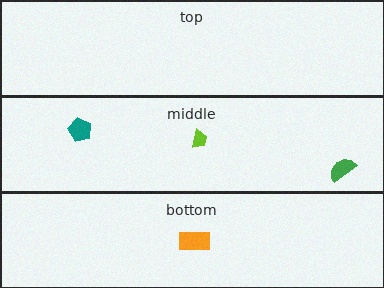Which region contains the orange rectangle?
The bottom region.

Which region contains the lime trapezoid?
The middle region.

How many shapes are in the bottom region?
1.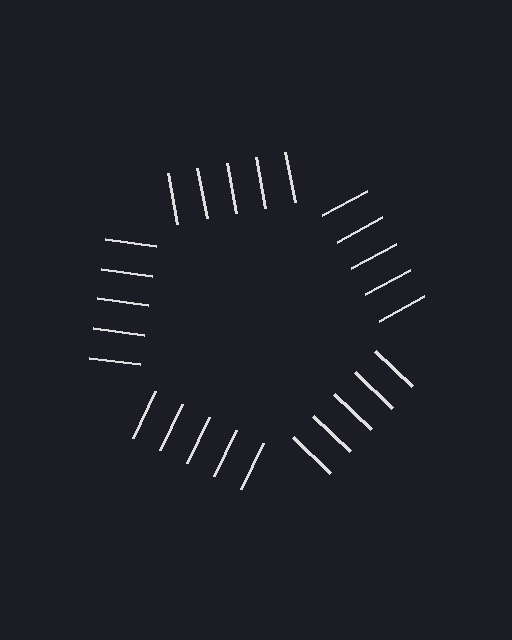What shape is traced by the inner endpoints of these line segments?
An illusory pentagon — the line segments terminate on its edges but no continuous stroke is drawn.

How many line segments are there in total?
25 — 5 along each of the 5 edges.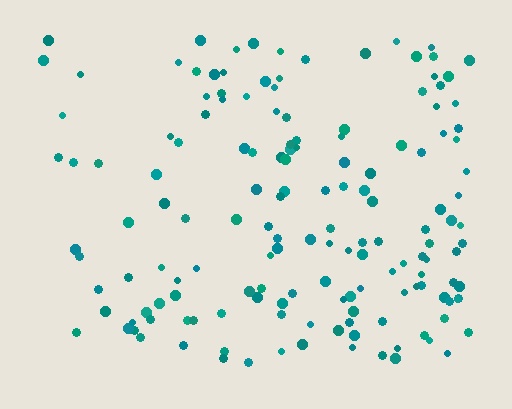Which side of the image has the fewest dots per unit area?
The left.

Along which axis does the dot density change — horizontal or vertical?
Horizontal.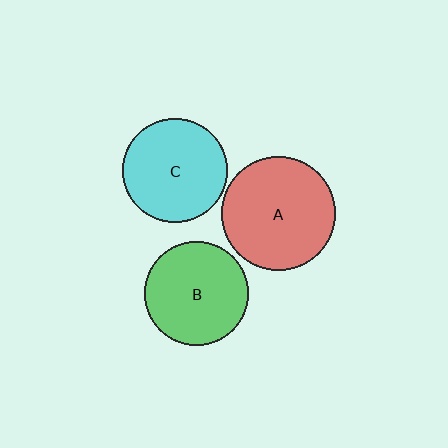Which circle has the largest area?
Circle A (red).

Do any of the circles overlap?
No, none of the circles overlap.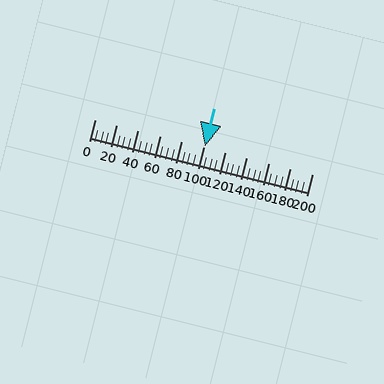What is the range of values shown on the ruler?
The ruler shows values from 0 to 200.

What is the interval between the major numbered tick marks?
The major tick marks are spaced 20 units apart.